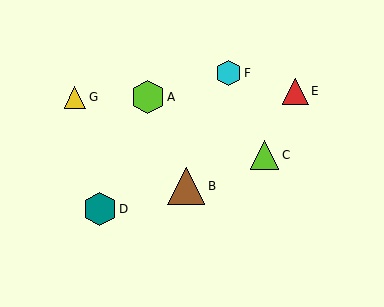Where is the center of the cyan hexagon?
The center of the cyan hexagon is at (229, 73).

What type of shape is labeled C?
Shape C is a lime triangle.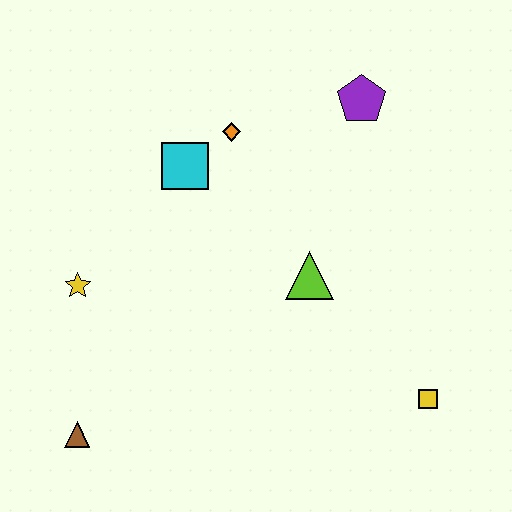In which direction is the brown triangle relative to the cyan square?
The brown triangle is below the cyan square.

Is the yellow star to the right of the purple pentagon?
No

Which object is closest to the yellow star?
The brown triangle is closest to the yellow star.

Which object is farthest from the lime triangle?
The brown triangle is farthest from the lime triangle.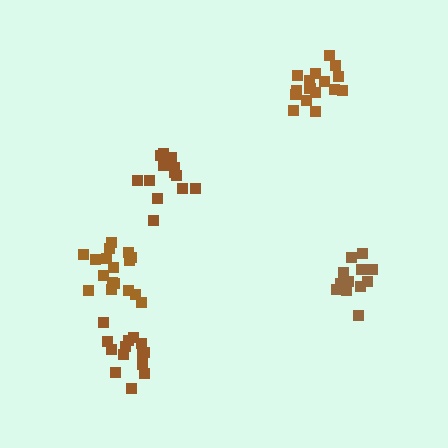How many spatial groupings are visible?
There are 5 spatial groupings.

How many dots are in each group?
Group 1: 13 dots, Group 2: 12 dots, Group 3: 18 dots, Group 4: 17 dots, Group 5: 14 dots (74 total).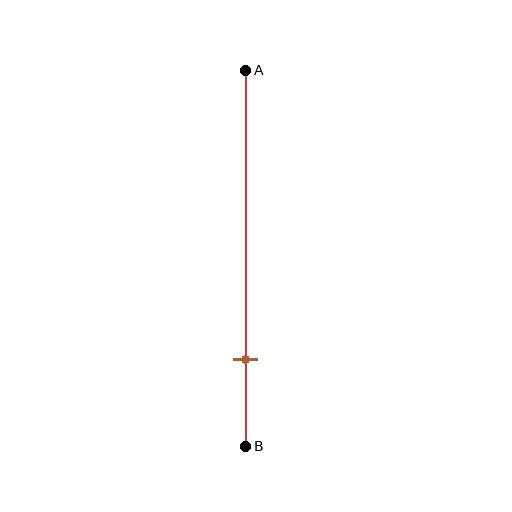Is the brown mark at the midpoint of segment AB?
No, the mark is at about 75% from A, not at the 50% midpoint.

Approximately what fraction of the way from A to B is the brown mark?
The brown mark is approximately 75% of the way from A to B.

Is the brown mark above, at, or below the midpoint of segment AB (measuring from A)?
The brown mark is below the midpoint of segment AB.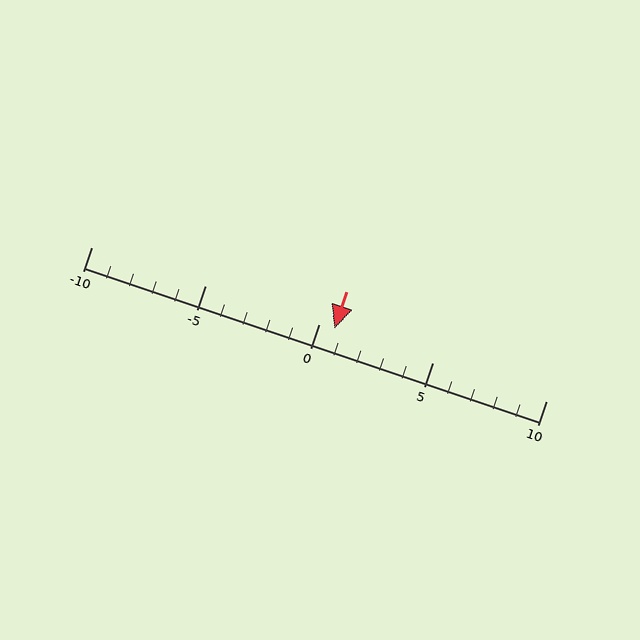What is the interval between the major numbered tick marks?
The major tick marks are spaced 5 units apart.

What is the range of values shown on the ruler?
The ruler shows values from -10 to 10.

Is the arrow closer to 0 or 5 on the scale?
The arrow is closer to 0.